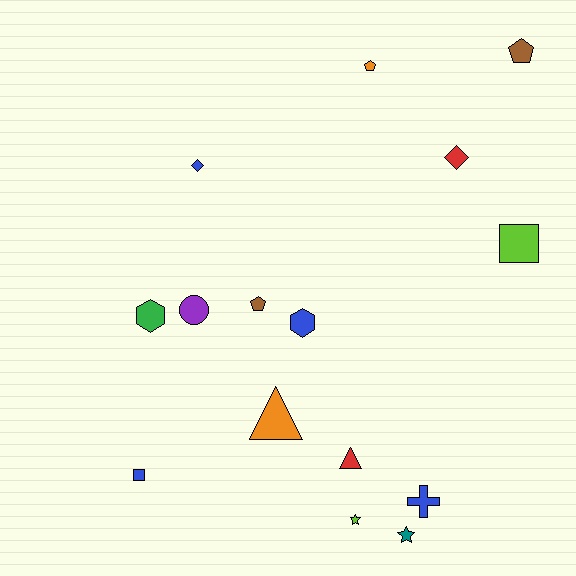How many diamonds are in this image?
There are 2 diamonds.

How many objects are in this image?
There are 15 objects.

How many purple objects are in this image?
There is 1 purple object.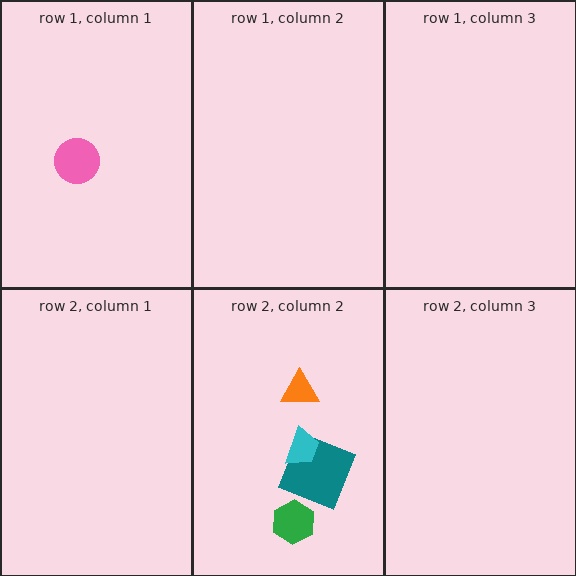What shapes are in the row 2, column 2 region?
The teal square, the green hexagon, the orange triangle, the cyan trapezoid.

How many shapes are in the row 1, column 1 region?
1.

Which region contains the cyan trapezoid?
The row 2, column 2 region.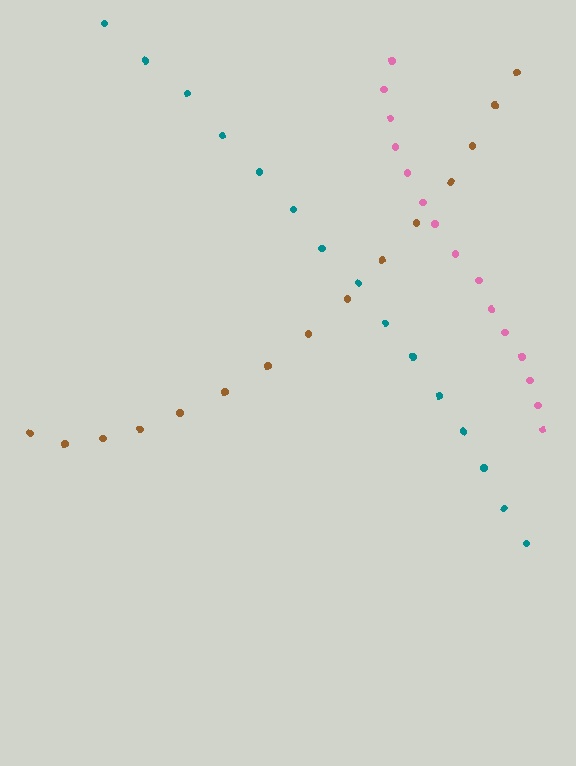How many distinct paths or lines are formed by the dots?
There are 3 distinct paths.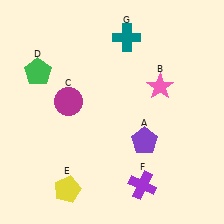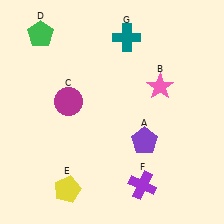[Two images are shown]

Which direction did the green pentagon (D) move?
The green pentagon (D) moved up.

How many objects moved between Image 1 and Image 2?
1 object moved between the two images.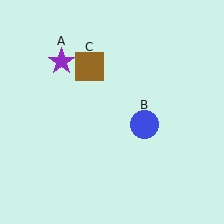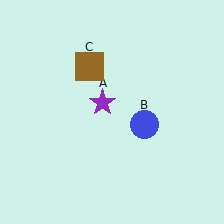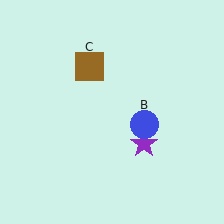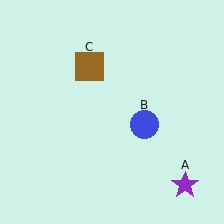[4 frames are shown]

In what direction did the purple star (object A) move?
The purple star (object A) moved down and to the right.